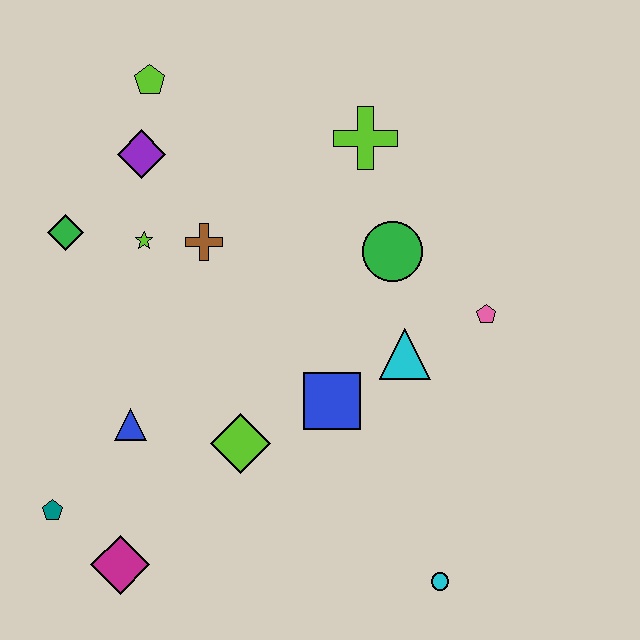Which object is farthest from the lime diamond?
The lime pentagon is farthest from the lime diamond.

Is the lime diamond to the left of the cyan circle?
Yes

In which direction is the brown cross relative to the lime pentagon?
The brown cross is below the lime pentagon.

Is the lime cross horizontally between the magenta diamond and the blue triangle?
No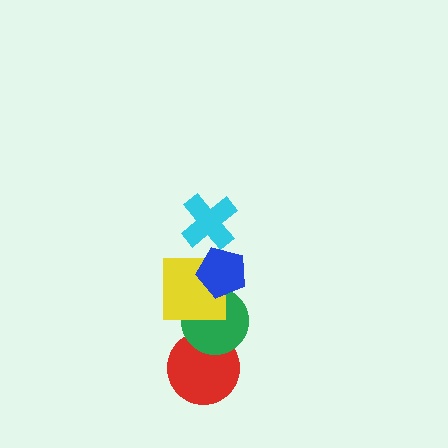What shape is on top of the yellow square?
The blue pentagon is on top of the yellow square.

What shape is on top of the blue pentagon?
The cyan cross is on top of the blue pentagon.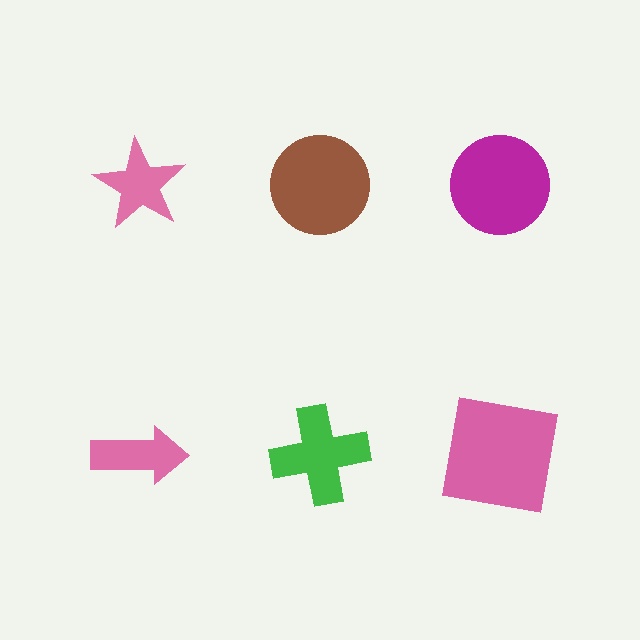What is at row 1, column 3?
A magenta circle.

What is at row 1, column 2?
A brown circle.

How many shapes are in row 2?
3 shapes.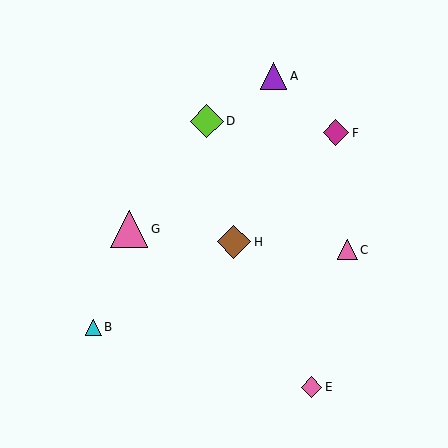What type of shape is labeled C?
Shape C is a pink triangle.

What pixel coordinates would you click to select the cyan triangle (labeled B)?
Click at (93, 327) to select the cyan triangle B.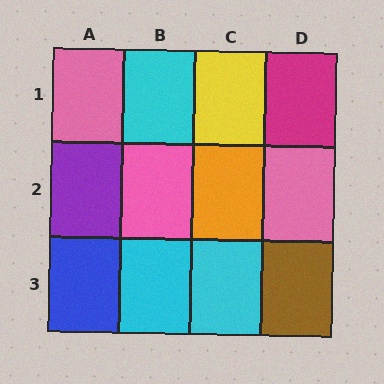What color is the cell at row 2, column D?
Pink.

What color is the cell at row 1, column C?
Yellow.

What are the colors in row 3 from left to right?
Blue, cyan, cyan, brown.